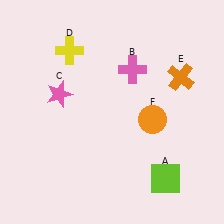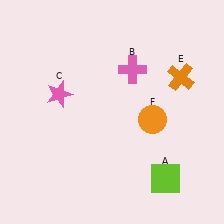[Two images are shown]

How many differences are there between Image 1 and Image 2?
There is 1 difference between the two images.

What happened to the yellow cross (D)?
The yellow cross (D) was removed in Image 2. It was in the top-left area of Image 1.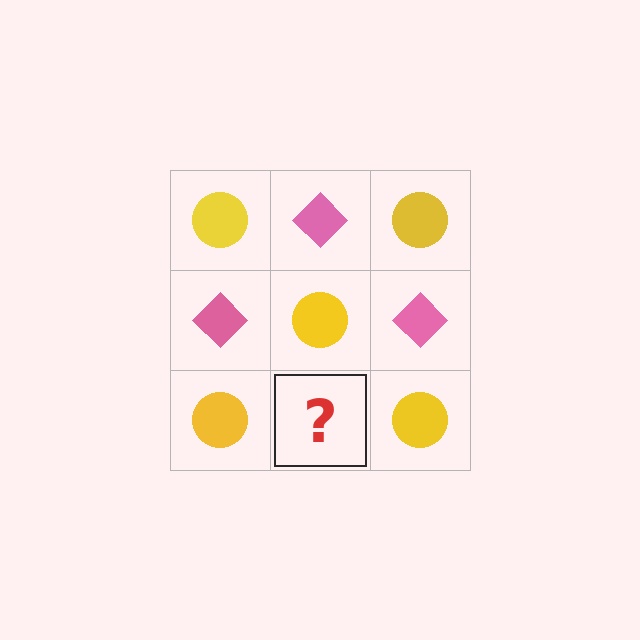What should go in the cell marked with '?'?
The missing cell should contain a pink diamond.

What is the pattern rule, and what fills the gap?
The rule is that it alternates yellow circle and pink diamond in a checkerboard pattern. The gap should be filled with a pink diamond.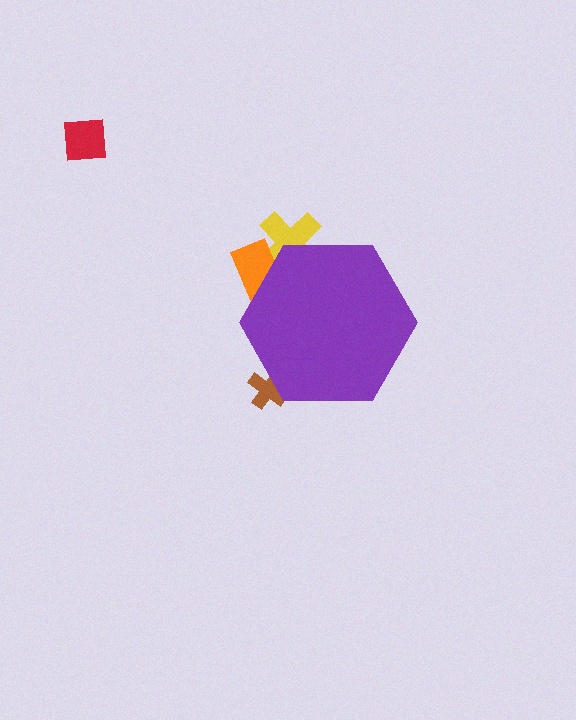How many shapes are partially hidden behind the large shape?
3 shapes are partially hidden.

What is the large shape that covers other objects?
A purple hexagon.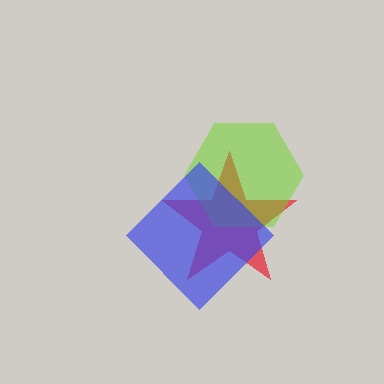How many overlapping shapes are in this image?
There are 3 overlapping shapes in the image.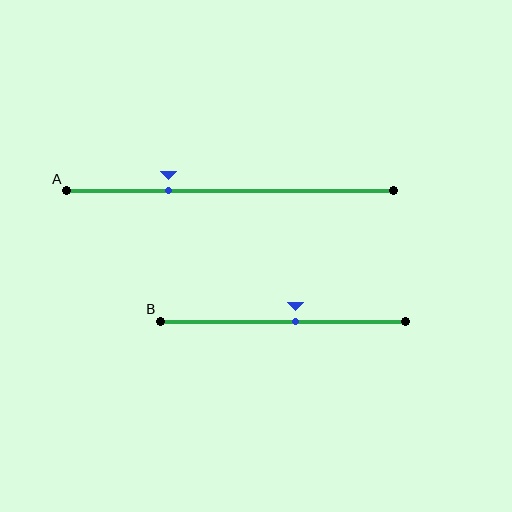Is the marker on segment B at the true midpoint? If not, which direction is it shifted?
No, the marker on segment B is shifted to the right by about 5% of the segment length.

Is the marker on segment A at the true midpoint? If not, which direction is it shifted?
No, the marker on segment A is shifted to the left by about 19% of the segment length.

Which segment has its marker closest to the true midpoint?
Segment B has its marker closest to the true midpoint.